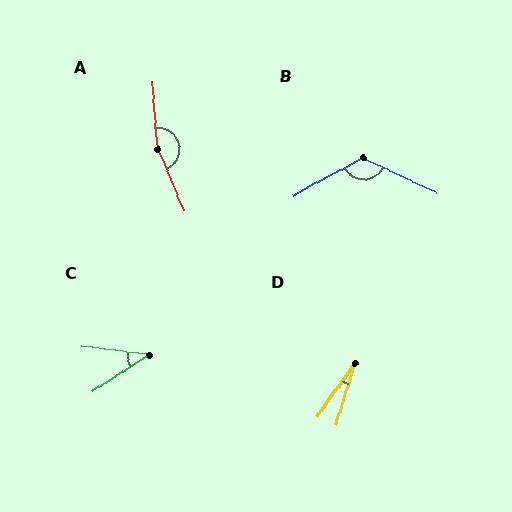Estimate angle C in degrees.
Approximately 40 degrees.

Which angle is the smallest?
D, at approximately 19 degrees.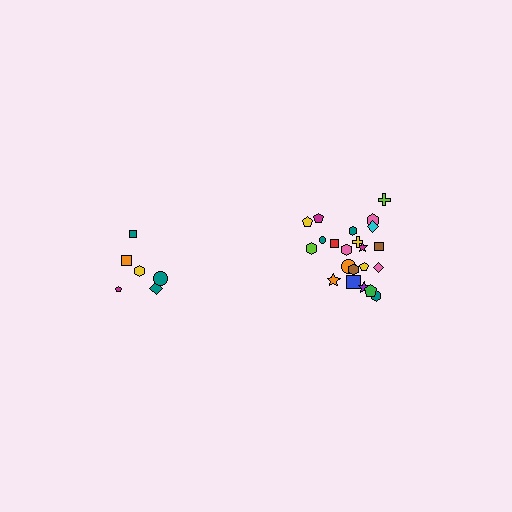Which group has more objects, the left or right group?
The right group.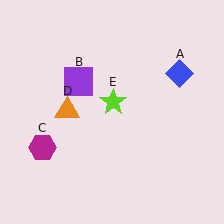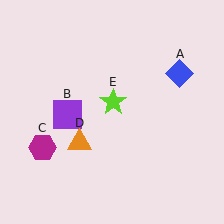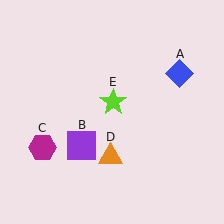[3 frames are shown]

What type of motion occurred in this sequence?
The purple square (object B), orange triangle (object D) rotated counterclockwise around the center of the scene.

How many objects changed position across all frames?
2 objects changed position: purple square (object B), orange triangle (object D).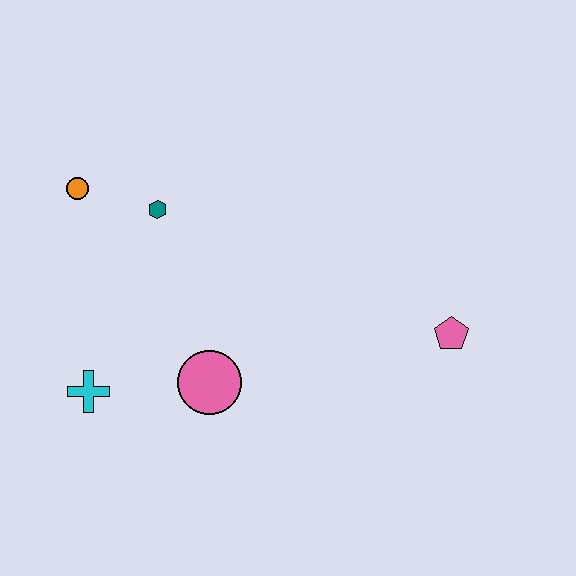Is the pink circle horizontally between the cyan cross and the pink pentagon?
Yes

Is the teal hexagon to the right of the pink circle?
No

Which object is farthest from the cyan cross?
The pink pentagon is farthest from the cyan cross.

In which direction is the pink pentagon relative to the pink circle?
The pink pentagon is to the right of the pink circle.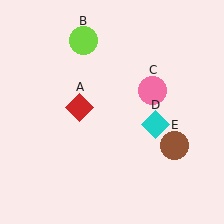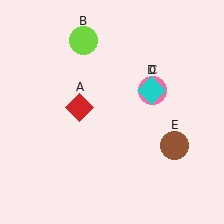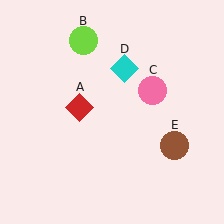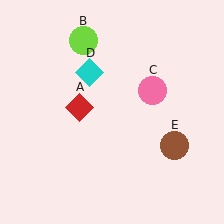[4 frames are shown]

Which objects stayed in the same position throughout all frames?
Red diamond (object A) and lime circle (object B) and pink circle (object C) and brown circle (object E) remained stationary.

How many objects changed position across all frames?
1 object changed position: cyan diamond (object D).